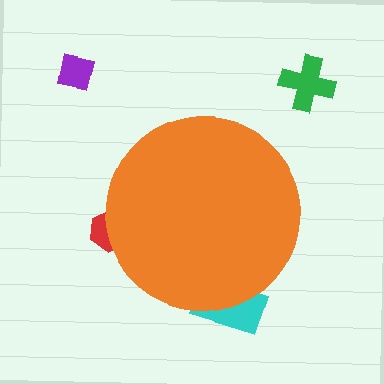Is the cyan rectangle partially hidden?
Yes, the cyan rectangle is partially hidden behind the orange circle.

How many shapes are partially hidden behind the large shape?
2 shapes are partially hidden.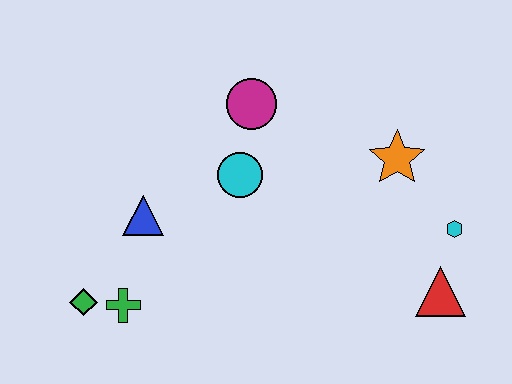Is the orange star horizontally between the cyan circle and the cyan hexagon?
Yes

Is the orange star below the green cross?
No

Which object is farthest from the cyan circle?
The red triangle is farthest from the cyan circle.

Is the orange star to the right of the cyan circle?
Yes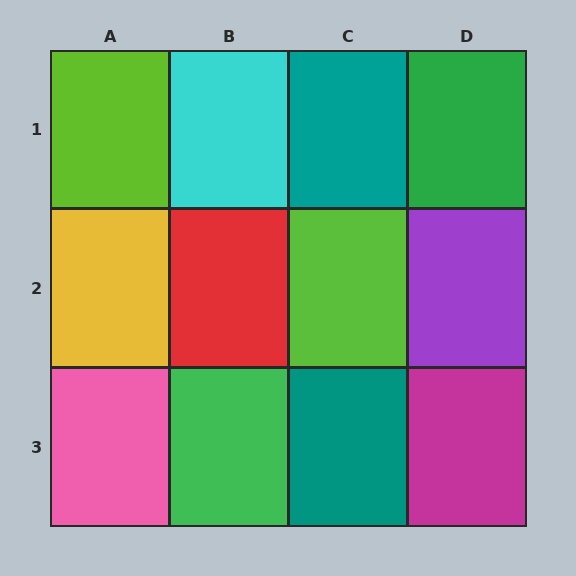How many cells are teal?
2 cells are teal.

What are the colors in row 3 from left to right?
Pink, green, teal, magenta.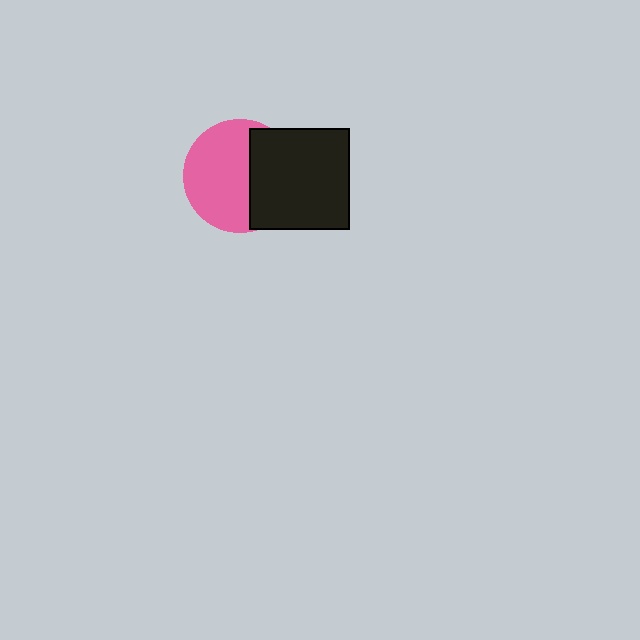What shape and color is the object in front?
The object in front is a black square.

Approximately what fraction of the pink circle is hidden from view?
Roughly 38% of the pink circle is hidden behind the black square.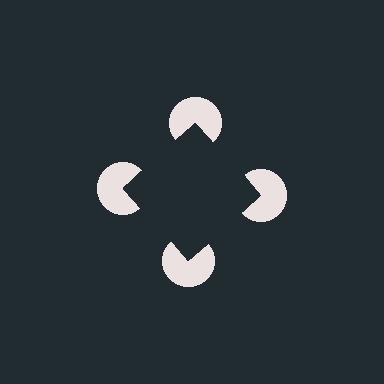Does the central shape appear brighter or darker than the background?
It typically appears slightly darker than the background, even though no actual brightness change is drawn.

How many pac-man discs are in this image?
There are 4 — one at each vertex of the illusory square.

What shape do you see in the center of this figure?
An illusory square — its edges are inferred from the aligned wedge cuts in the pac-man discs, not physically drawn.